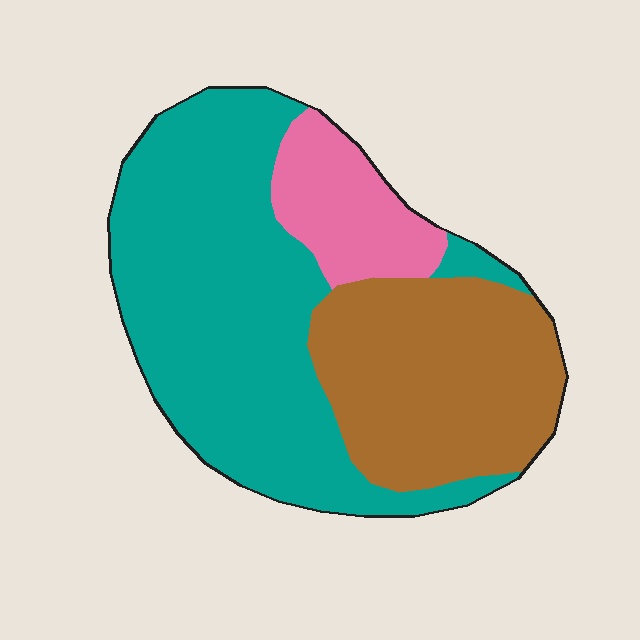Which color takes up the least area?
Pink, at roughly 15%.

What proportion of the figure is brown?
Brown covers around 30% of the figure.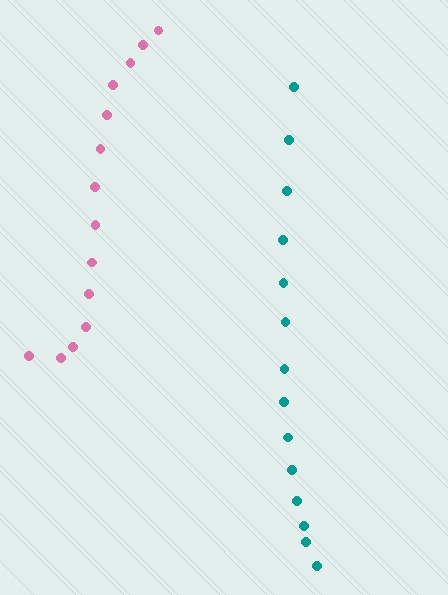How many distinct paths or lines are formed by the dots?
There are 2 distinct paths.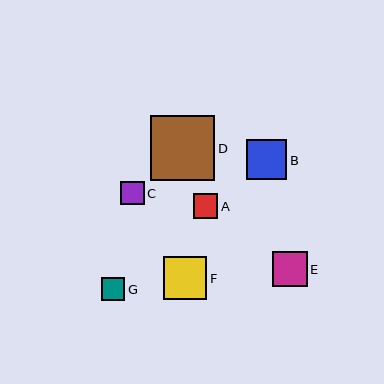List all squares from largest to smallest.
From largest to smallest: D, F, B, E, A, C, G.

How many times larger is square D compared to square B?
Square D is approximately 1.6 times the size of square B.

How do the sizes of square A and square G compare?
Square A and square G are approximately the same size.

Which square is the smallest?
Square G is the smallest with a size of approximately 23 pixels.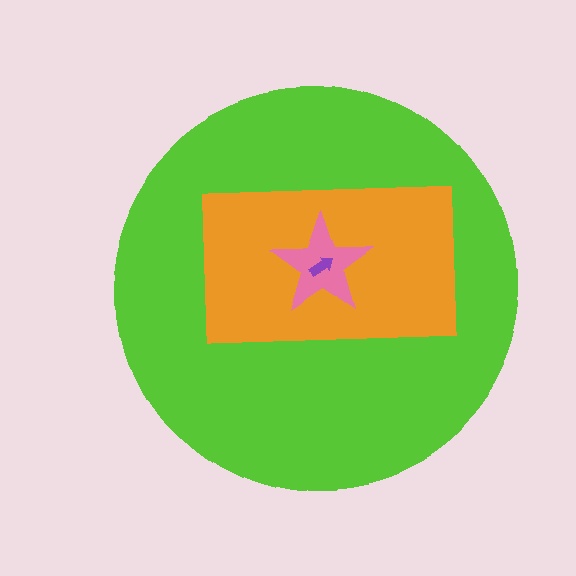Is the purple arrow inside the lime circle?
Yes.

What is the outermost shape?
The lime circle.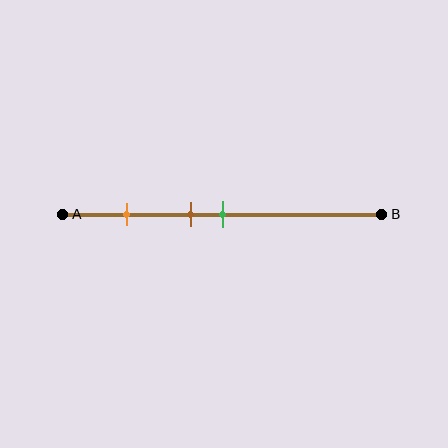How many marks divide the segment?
There are 3 marks dividing the segment.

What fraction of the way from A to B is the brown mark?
The brown mark is approximately 40% (0.4) of the way from A to B.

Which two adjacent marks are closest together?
The brown and green marks are the closest adjacent pair.